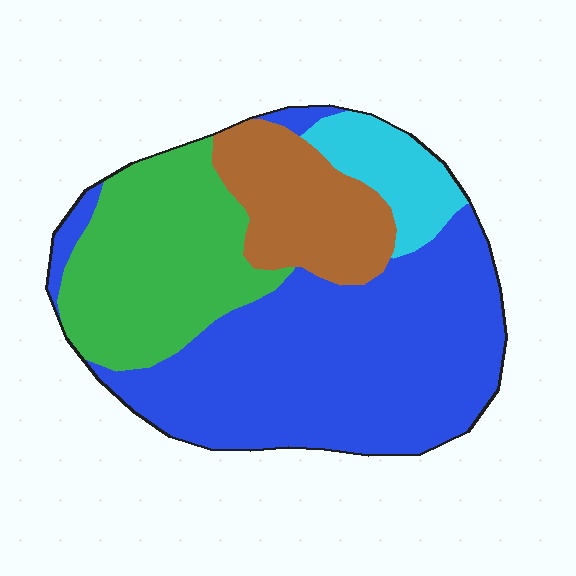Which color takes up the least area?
Cyan, at roughly 10%.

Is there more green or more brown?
Green.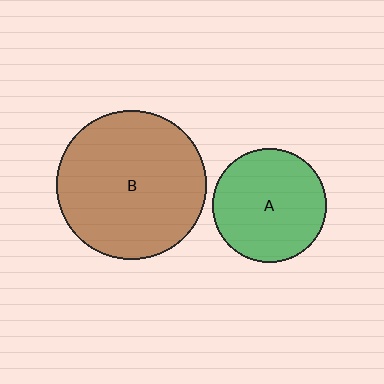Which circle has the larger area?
Circle B (brown).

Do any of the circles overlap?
No, none of the circles overlap.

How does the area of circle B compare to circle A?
Approximately 1.7 times.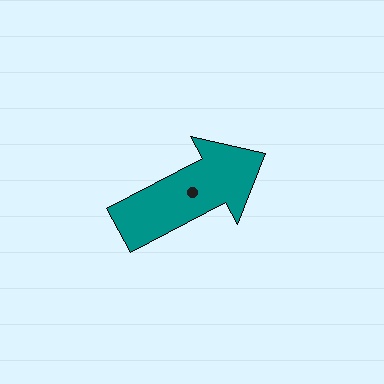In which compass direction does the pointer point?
Northeast.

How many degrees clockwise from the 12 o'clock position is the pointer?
Approximately 62 degrees.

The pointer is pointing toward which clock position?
Roughly 2 o'clock.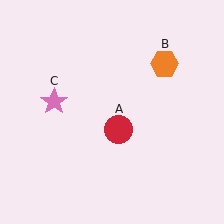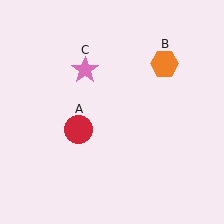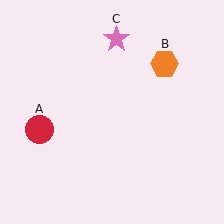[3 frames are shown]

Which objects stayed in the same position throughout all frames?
Orange hexagon (object B) remained stationary.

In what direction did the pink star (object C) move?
The pink star (object C) moved up and to the right.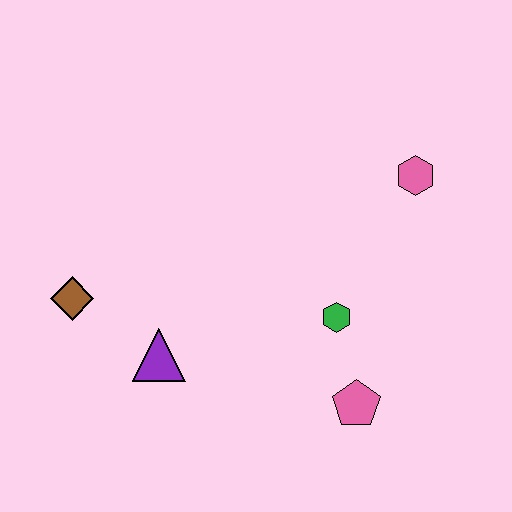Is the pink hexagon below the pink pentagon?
No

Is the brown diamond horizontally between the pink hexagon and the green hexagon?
No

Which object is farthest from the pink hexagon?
The brown diamond is farthest from the pink hexagon.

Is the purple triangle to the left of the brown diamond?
No